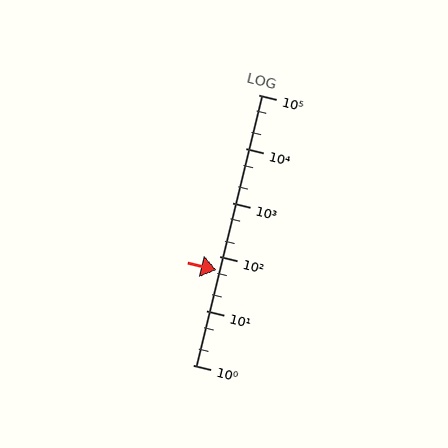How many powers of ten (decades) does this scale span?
The scale spans 5 decades, from 1 to 100000.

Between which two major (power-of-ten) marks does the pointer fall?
The pointer is between 10 and 100.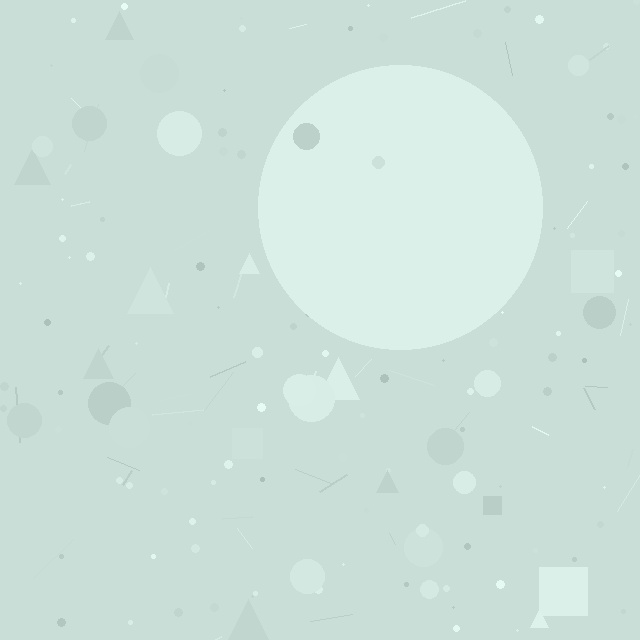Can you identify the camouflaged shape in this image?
The camouflaged shape is a circle.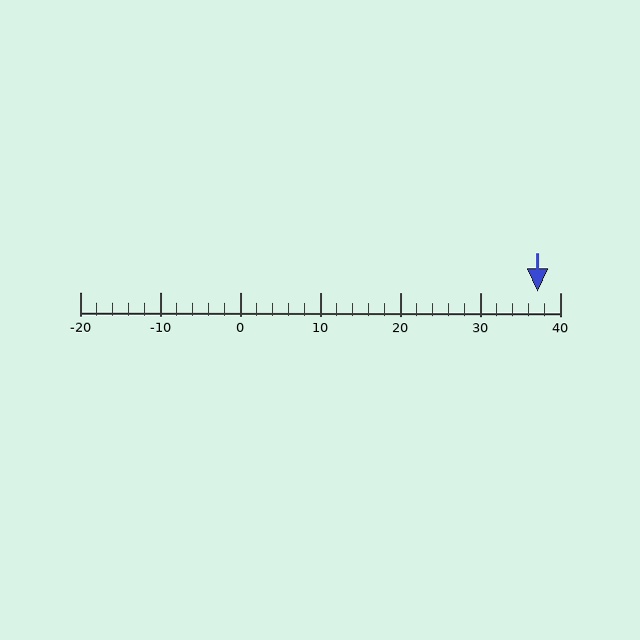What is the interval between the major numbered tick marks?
The major tick marks are spaced 10 units apart.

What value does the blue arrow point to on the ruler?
The blue arrow points to approximately 37.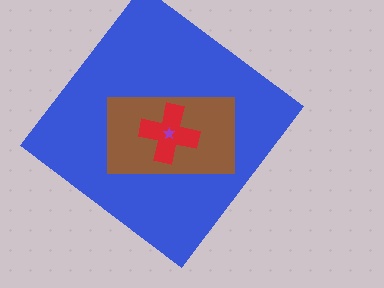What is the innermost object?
The purple star.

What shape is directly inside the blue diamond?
The brown rectangle.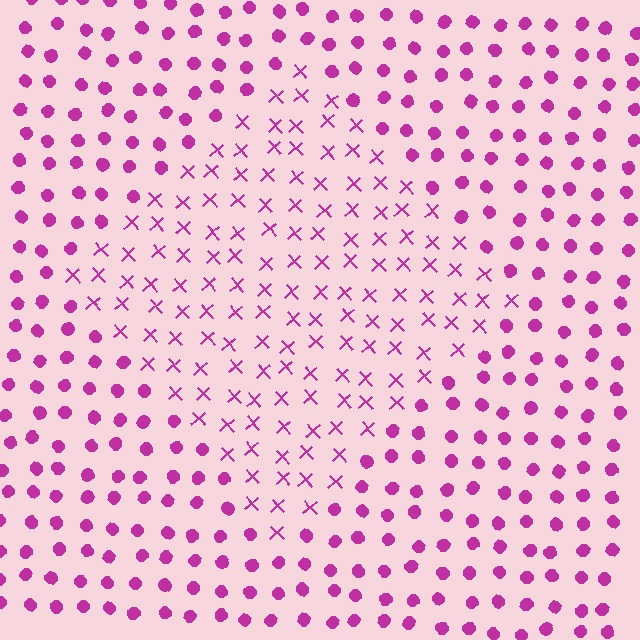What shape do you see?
I see a diamond.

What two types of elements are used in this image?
The image uses X marks inside the diamond region and circles outside it.